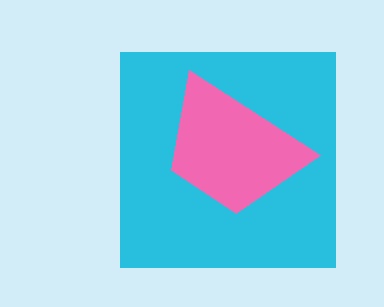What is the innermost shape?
The pink trapezoid.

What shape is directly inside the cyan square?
The pink trapezoid.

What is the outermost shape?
The cyan square.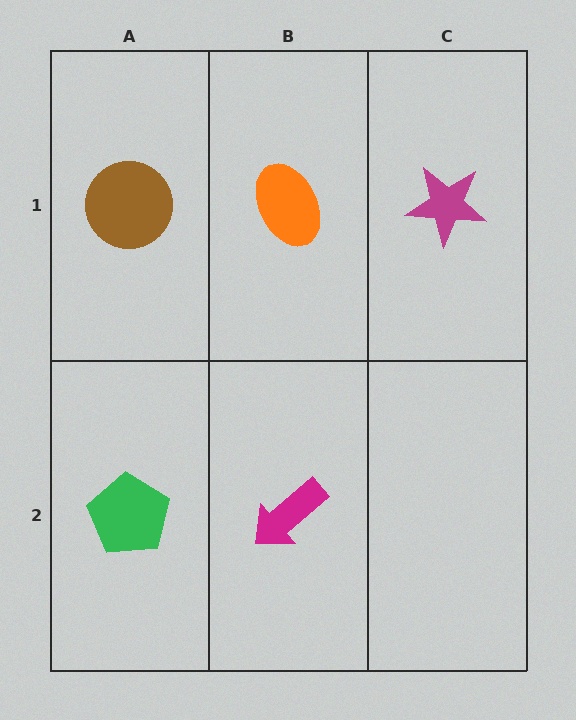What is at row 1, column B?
An orange ellipse.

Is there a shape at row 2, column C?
No, that cell is empty.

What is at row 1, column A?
A brown circle.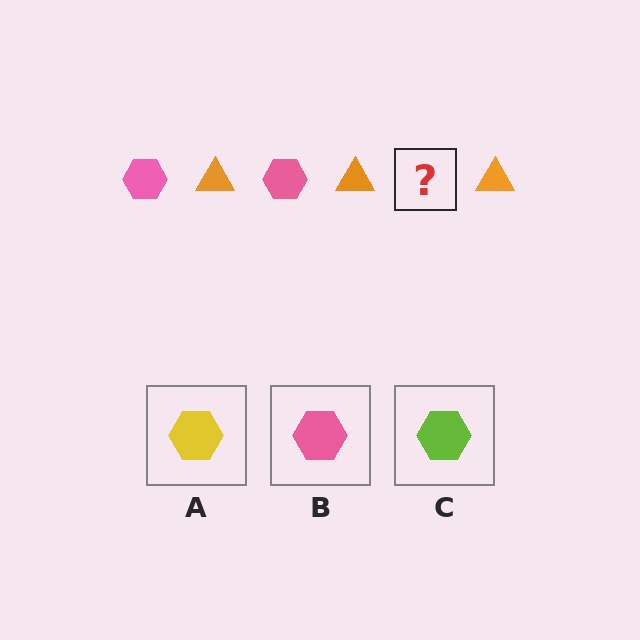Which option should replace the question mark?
Option B.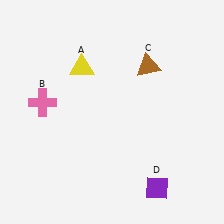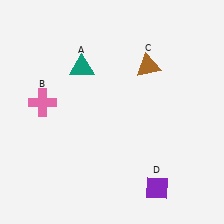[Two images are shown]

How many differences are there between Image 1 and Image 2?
There is 1 difference between the two images.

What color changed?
The triangle (A) changed from yellow in Image 1 to teal in Image 2.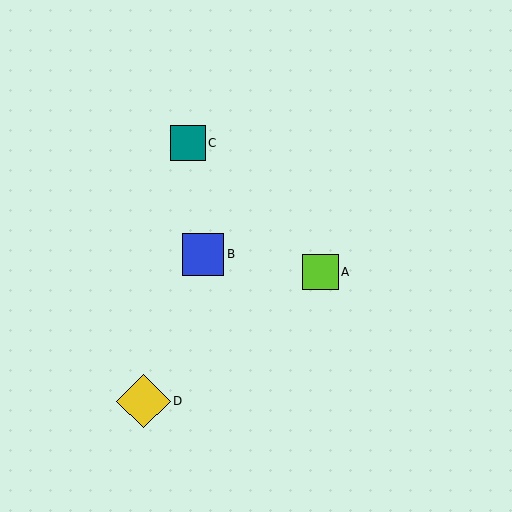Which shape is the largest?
The yellow diamond (labeled D) is the largest.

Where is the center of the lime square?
The center of the lime square is at (320, 272).